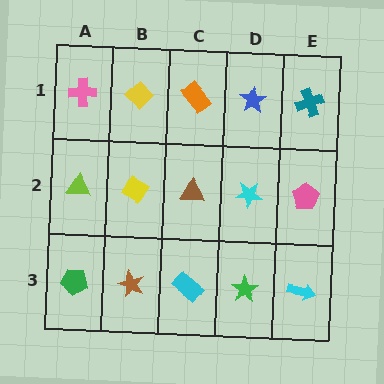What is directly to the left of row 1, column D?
An orange rectangle.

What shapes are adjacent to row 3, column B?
A yellow diamond (row 2, column B), a green pentagon (row 3, column A), a cyan rectangle (row 3, column C).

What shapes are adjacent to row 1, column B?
A yellow diamond (row 2, column B), a pink cross (row 1, column A), an orange rectangle (row 1, column C).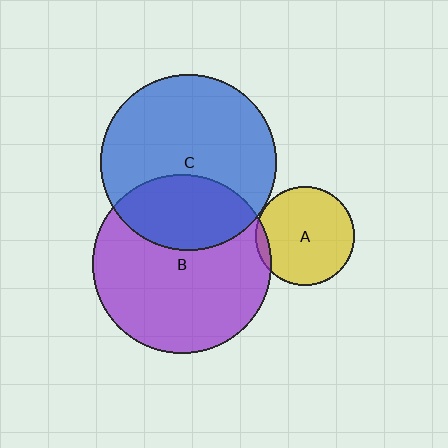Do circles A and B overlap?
Yes.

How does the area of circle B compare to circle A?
Approximately 3.3 times.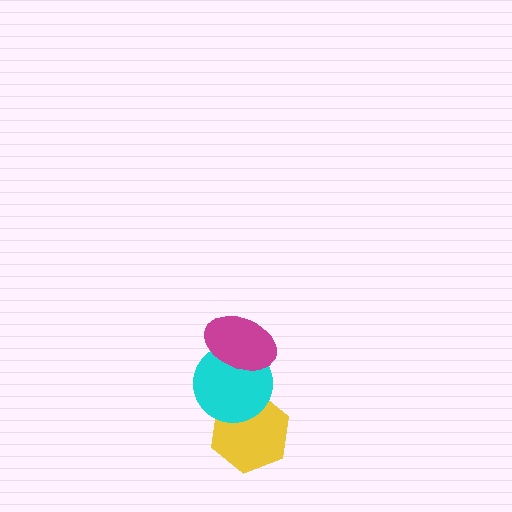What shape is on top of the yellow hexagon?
The cyan circle is on top of the yellow hexagon.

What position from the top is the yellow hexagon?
The yellow hexagon is 3rd from the top.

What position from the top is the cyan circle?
The cyan circle is 2nd from the top.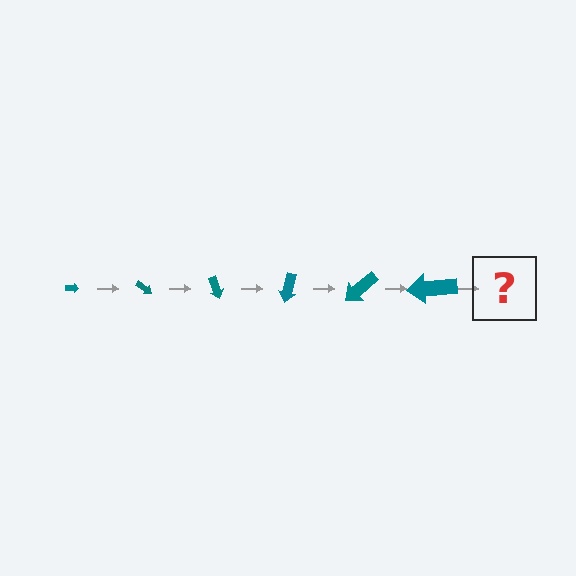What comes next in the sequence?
The next element should be an arrow, larger than the previous one and rotated 210 degrees from the start.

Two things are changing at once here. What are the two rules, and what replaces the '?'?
The two rules are that the arrow grows larger each step and it rotates 35 degrees each step. The '?' should be an arrow, larger than the previous one and rotated 210 degrees from the start.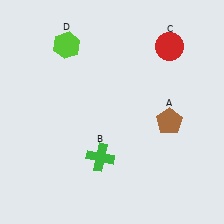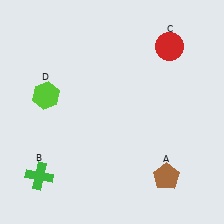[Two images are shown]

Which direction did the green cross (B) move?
The green cross (B) moved left.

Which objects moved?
The objects that moved are: the brown pentagon (A), the green cross (B), the lime hexagon (D).